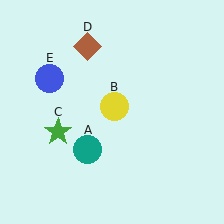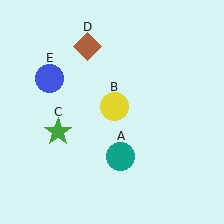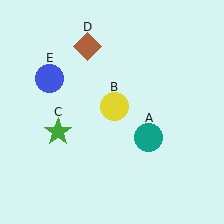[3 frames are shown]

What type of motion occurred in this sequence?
The teal circle (object A) rotated counterclockwise around the center of the scene.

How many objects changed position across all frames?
1 object changed position: teal circle (object A).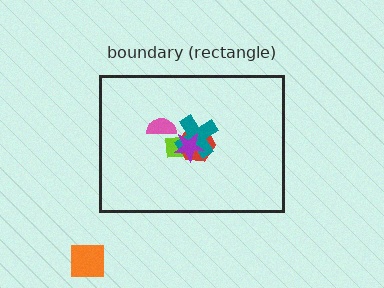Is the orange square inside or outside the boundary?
Outside.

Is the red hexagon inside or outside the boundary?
Inside.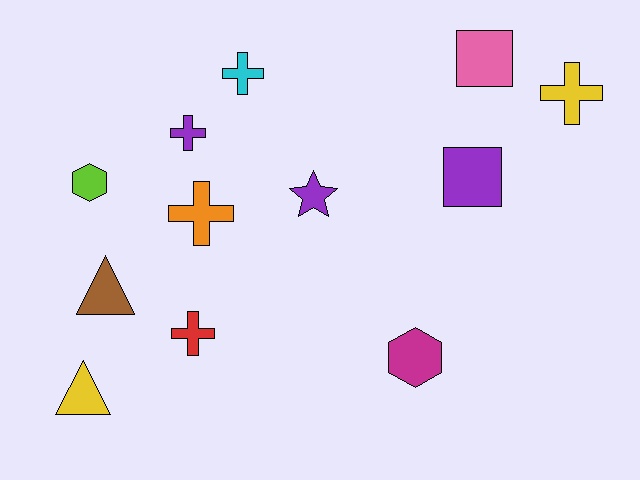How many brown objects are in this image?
There is 1 brown object.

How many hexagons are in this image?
There are 2 hexagons.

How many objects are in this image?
There are 12 objects.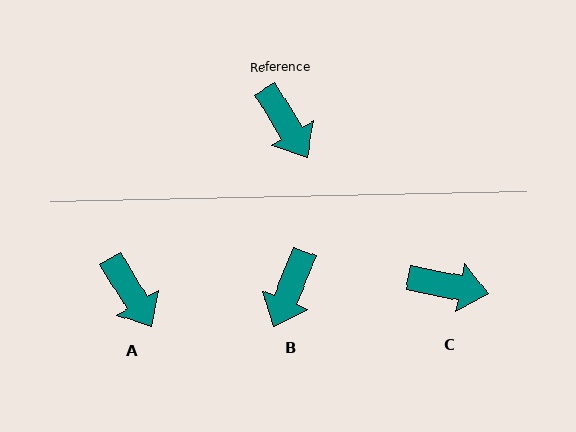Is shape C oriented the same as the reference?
No, it is off by about 48 degrees.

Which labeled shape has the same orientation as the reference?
A.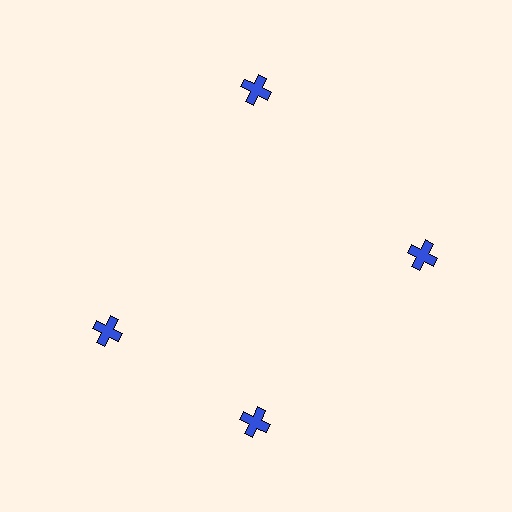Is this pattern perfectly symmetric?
No. The 4 blue crosses are arranged in a ring, but one element near the 9 o'clock position is rotated out of alignment along the ring, breaking the 4-fold rotational symmetry.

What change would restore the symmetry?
The symmetry would be restored by rotating it back into even spacing with its neighbors so that all 4 crosses sit at equal angles and equal distance from the center.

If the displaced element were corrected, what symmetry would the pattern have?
It would have 4-fold rotational symmetry — the pattern would map onto itself every 90 degrees.